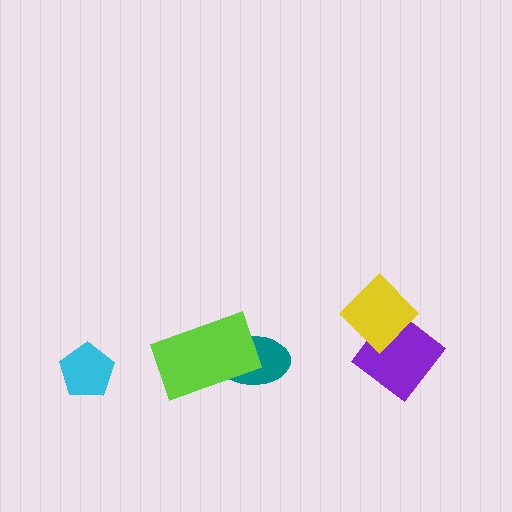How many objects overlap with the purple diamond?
1 object overlaps with the purple diamond.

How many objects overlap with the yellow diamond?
1 object overlaps with the yellow diamond.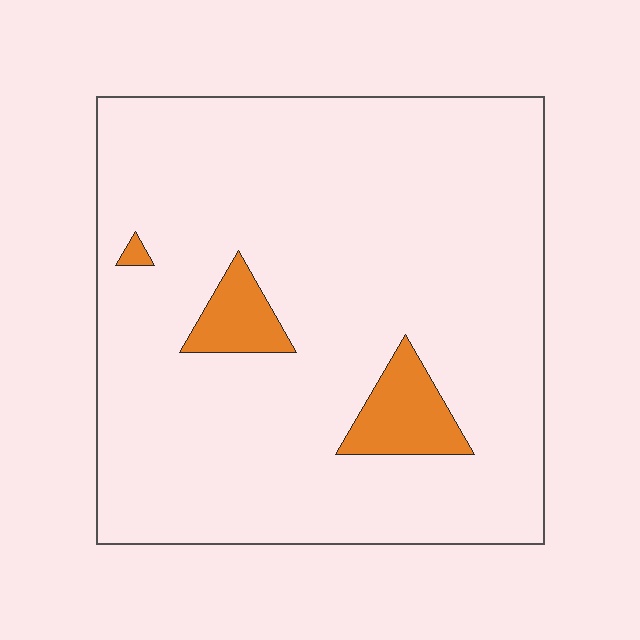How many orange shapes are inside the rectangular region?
3.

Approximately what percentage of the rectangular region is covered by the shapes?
Approximately 10%.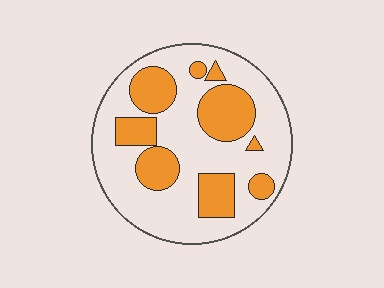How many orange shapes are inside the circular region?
9.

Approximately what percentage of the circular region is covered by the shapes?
Approximately 30%.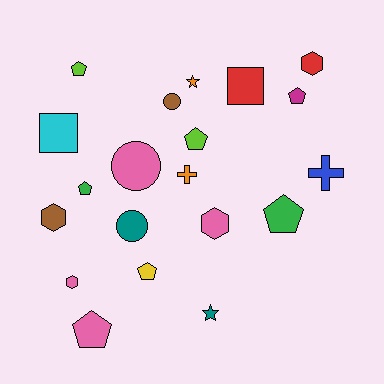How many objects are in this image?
There are 20 objects.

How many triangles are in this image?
There are no triangles.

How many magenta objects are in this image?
There is 1 magenta object.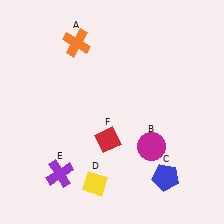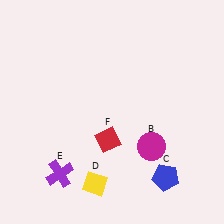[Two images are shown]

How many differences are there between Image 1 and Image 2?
There is 1 difference between the two images.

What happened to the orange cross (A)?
The orange cross (A) was removed in Image 2. It was in the top-left area of Image 1.